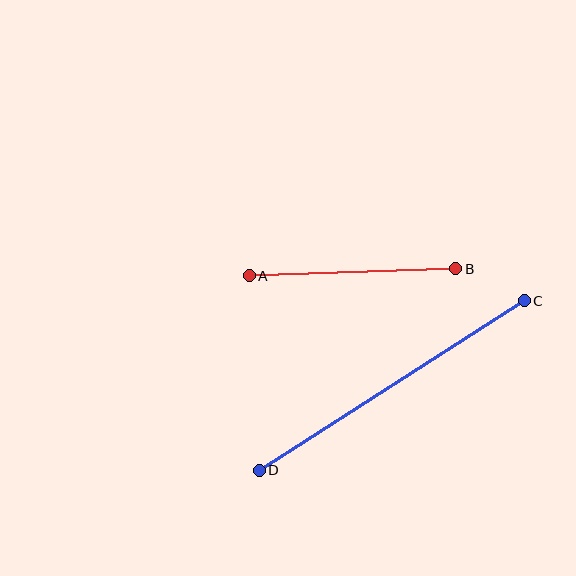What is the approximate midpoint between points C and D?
The midpoint is at approximately (392, 385) pixels.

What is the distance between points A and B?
The distance is approximately 207 pixels.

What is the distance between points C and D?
The distance is approximately 315 pixels.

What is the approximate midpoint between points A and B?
The midpoint is at approximately (353, 272) pixels.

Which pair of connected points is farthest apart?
Points C and D are farthest apart.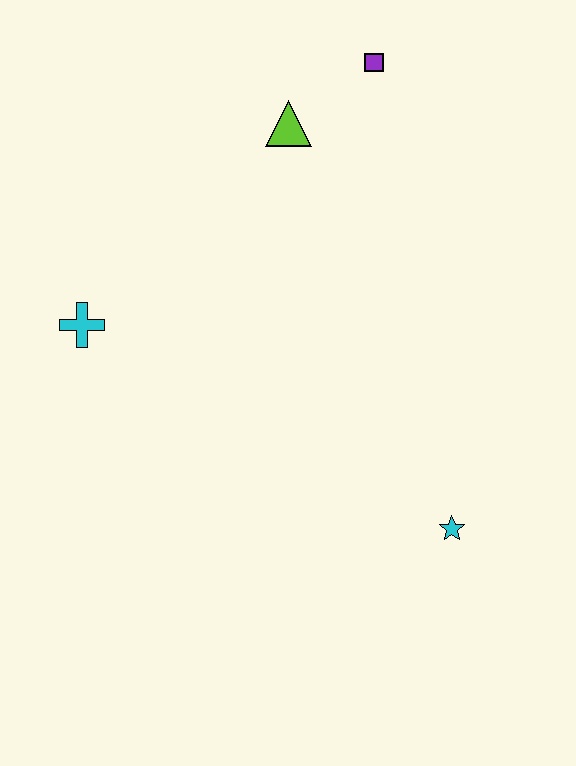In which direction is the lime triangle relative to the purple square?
The lime triangle is to the left of the purple square.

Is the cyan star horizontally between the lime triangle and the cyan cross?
No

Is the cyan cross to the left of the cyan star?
Yes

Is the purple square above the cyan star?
Yes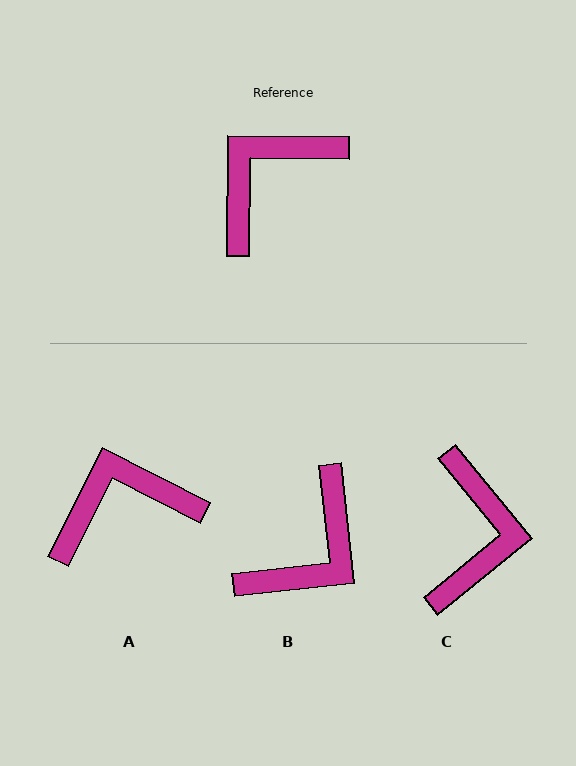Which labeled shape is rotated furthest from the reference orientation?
B, about 173 degrees away.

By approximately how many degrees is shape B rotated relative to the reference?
Approximately 173 degrees clockwise.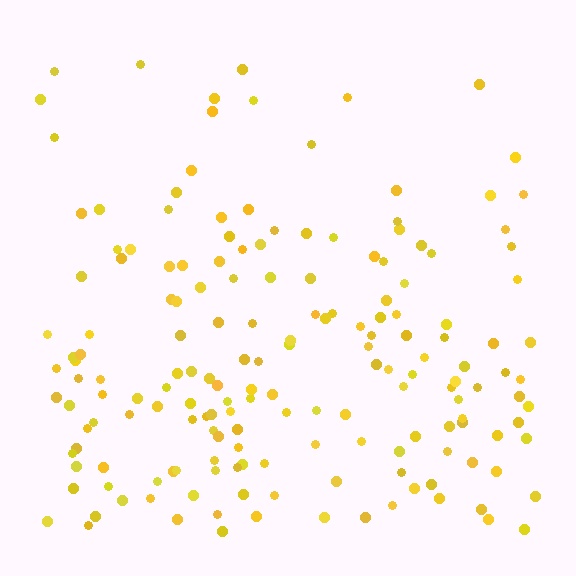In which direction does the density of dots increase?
From top to bottom, with the bottom side densest.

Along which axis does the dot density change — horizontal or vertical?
Vertical.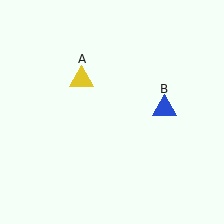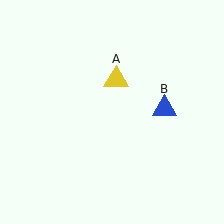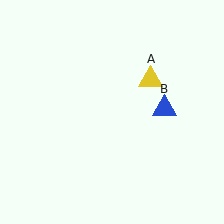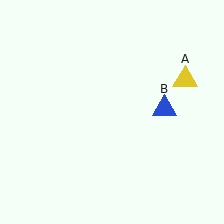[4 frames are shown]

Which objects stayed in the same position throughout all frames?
Blue triangle (object B) remained stationary.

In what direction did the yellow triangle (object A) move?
The yellow triangle (object A) moved right.